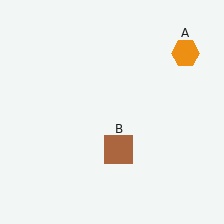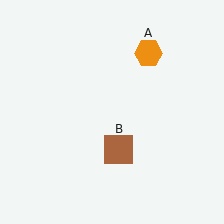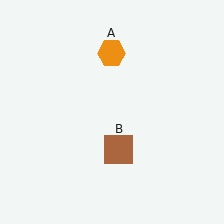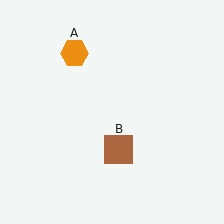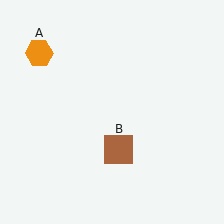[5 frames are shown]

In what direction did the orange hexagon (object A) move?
The orange hexagon (object A) moved left.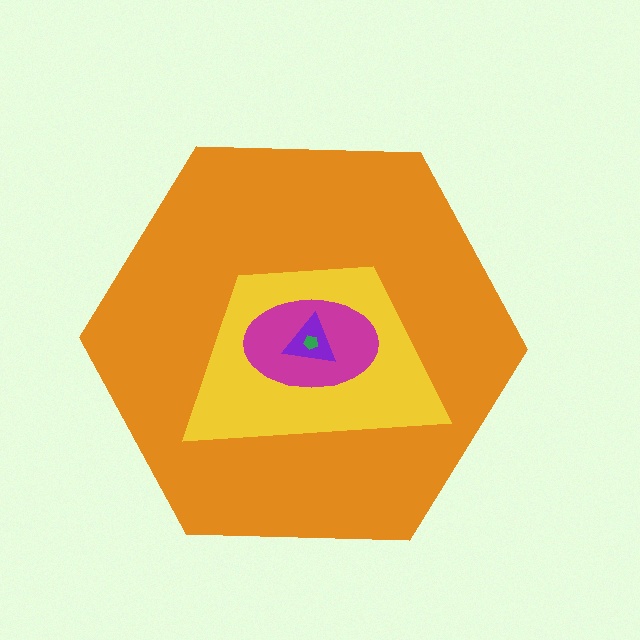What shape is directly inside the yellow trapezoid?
The magenta ellipse.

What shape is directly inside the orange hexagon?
The yellow trapezoid.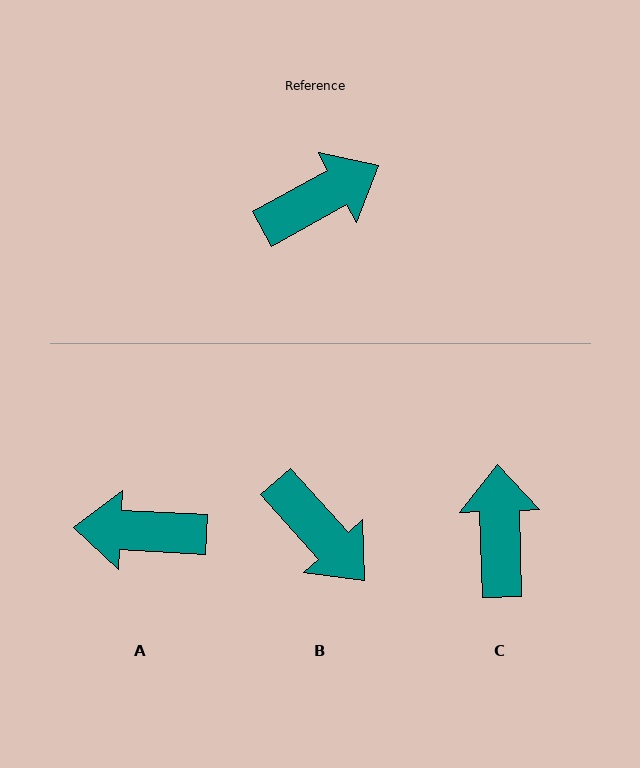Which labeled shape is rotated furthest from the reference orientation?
A, about 149 degrees away.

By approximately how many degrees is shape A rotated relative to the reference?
Approximately 149 degrees counter-clockwise.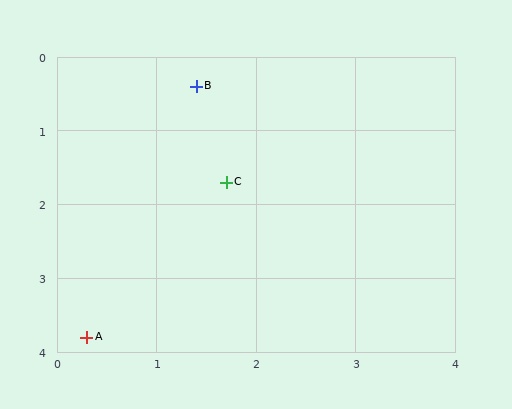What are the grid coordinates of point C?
Point C is at approximately (1.7, 1.7).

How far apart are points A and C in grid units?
Points A and C are about 2.5 grid units apart.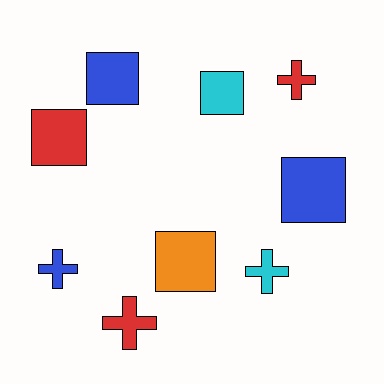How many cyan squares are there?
There is 1 cyan square.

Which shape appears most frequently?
Square, with 5 objects.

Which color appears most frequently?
Blue, with 3 objects.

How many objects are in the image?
There are 9 objects.